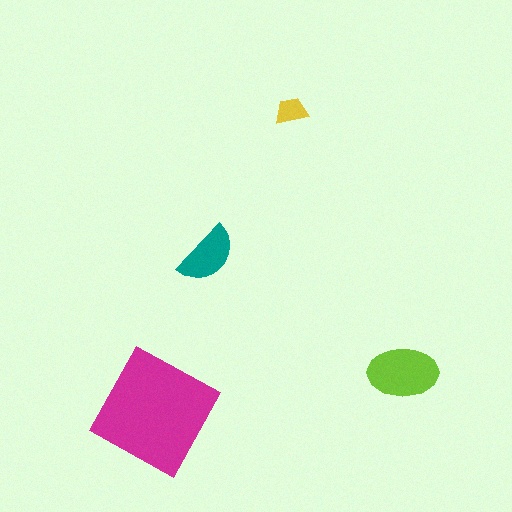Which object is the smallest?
The yellow trapezoid.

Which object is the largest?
The magenta square.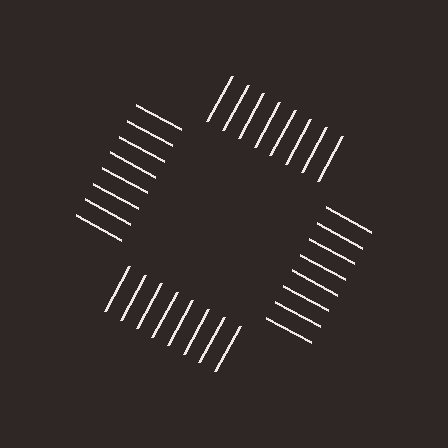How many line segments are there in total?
32 — 8 along each of the 4 edges.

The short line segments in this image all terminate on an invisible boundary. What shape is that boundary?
An illusory square — the line segments terminate on its edges but no continuous stroke is drawn.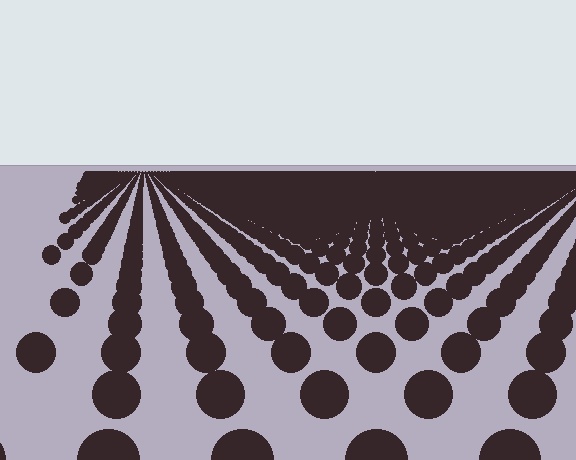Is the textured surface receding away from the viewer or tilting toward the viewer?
The surface is receding away from the viewer. Texture elements get smaller and denser toward the top.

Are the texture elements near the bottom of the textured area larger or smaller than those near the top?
Larger. Near the bottom, elements are closer to the viewer and appear at a bigger on-screen size.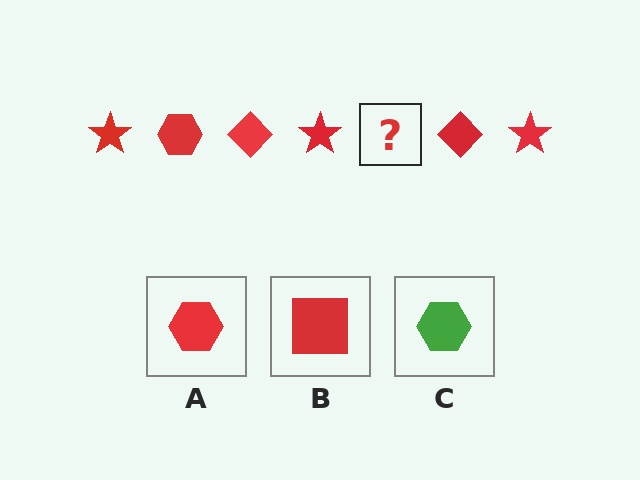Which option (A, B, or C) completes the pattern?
A.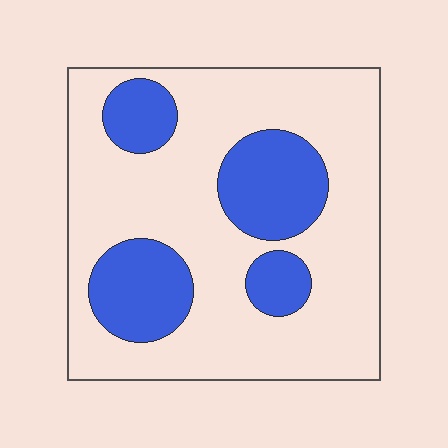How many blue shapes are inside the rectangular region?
4.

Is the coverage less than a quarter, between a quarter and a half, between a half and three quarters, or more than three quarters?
Between a quarter and a half.